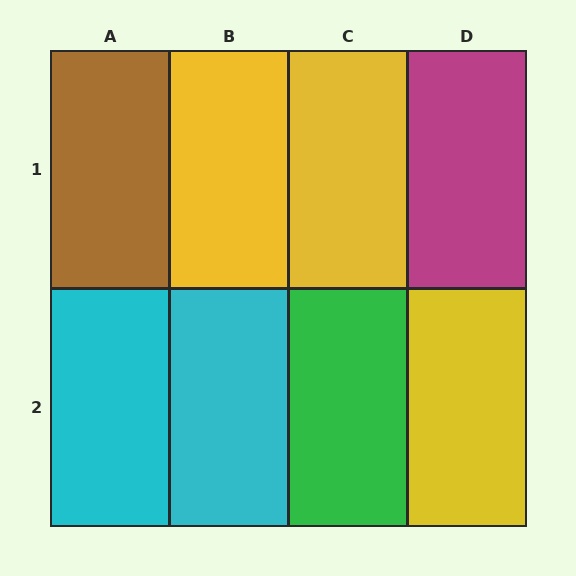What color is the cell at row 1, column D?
Magenta.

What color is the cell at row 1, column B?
Yellow.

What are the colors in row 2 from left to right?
Cyan, cyan, green, yellow.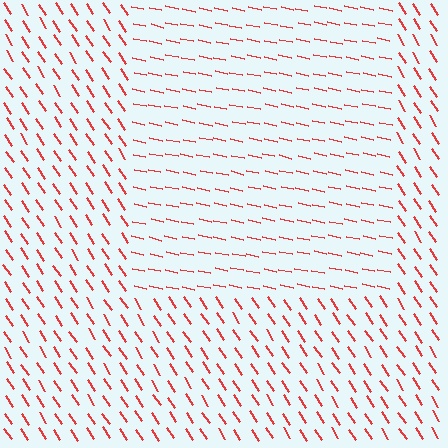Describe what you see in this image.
The image is filled with small red line segments. A rectangle region in the image has lines oriented differently from the surrounding lines, creating a visible texture boundary.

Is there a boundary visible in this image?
Yes, there is a texture boundary formed by a change in line orientation.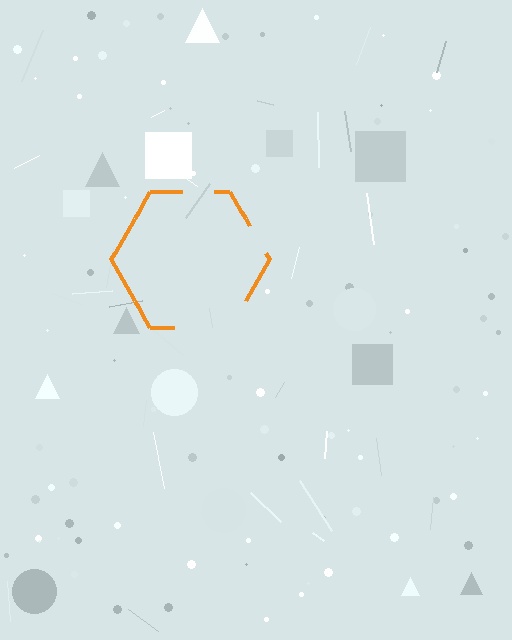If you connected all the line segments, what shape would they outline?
They would outline a hexagon.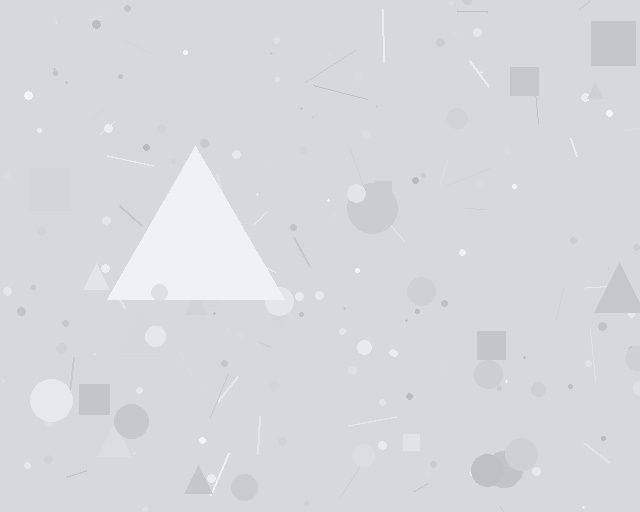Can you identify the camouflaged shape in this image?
The camouflaged shape is a triangle.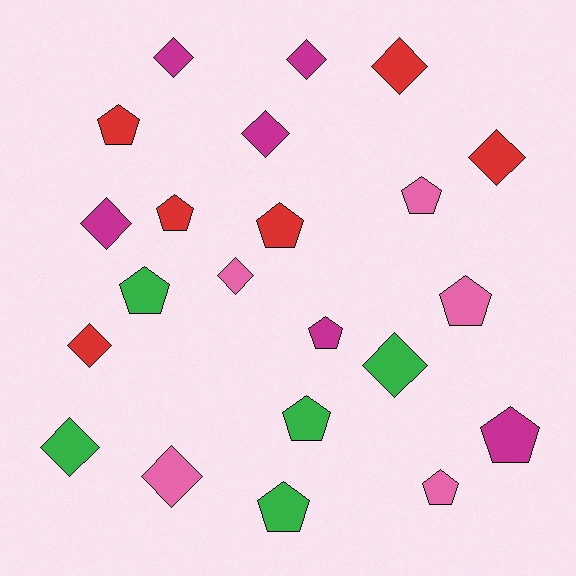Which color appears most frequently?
Magenta, with 6 objects.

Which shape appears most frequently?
Diamond, with 11 objects.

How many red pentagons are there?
There are 3 red pentagons.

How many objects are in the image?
There are 22 objects.